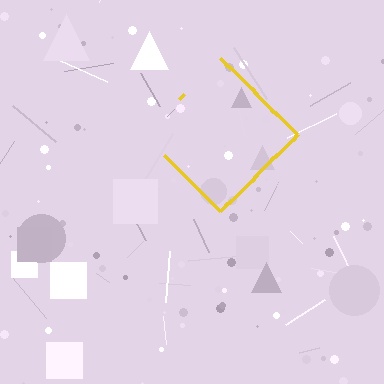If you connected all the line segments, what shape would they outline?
They would outline a diamond.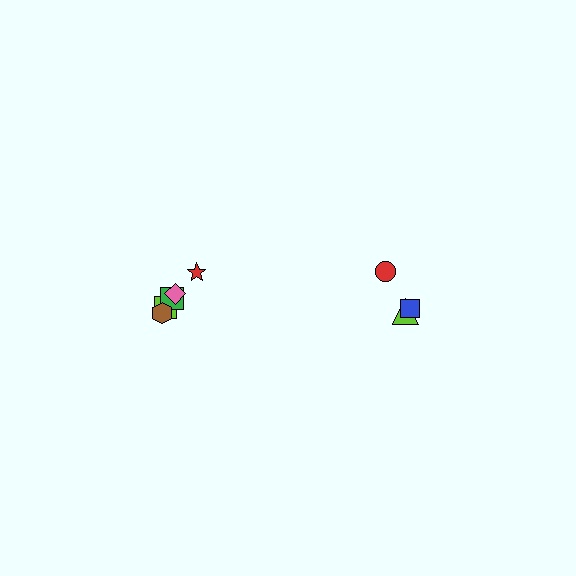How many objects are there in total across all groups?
There are 8 objects.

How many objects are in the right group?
There are 3 objects.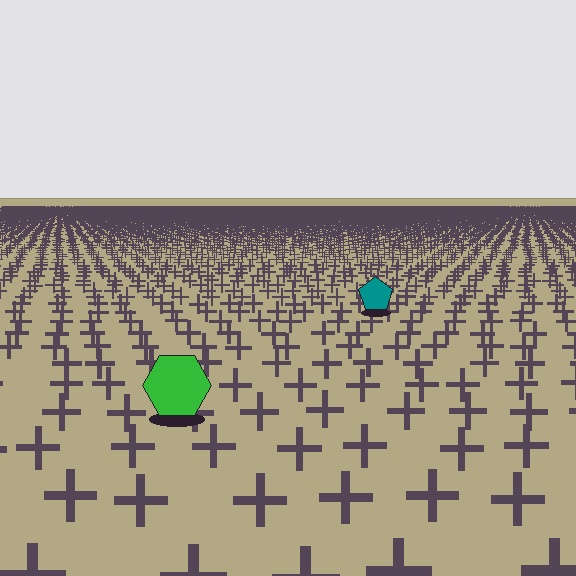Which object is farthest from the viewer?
The teal pentagon is farthest from the viewer. It appears smaller and the ground texture around it is denser.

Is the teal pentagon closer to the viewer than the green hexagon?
No. The green hexagon is closer — you can tell from the texture gradient: the ground texture is coarser near it.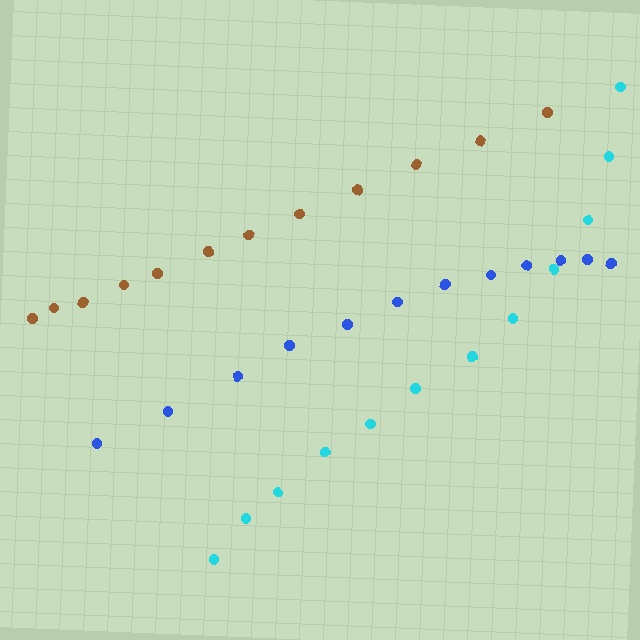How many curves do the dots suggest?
There are 3 distinct paths.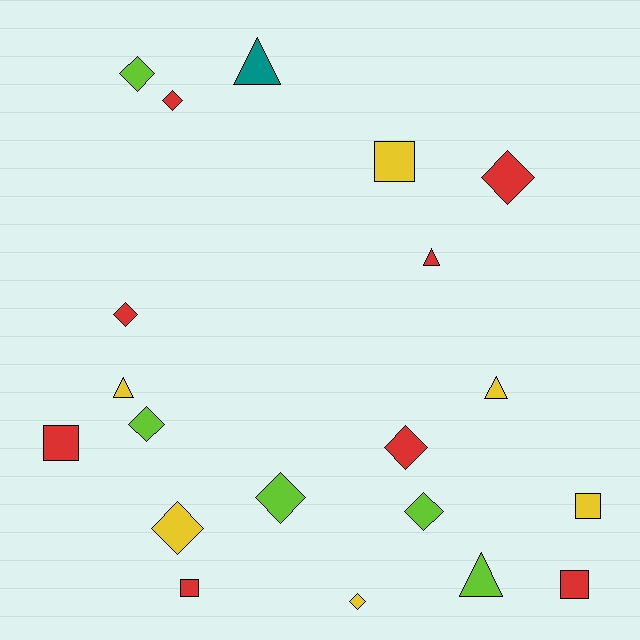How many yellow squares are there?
There are 2 yellow squares.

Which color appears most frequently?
Red, with 8 objects.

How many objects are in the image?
There are 20 objects.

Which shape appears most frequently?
Diamond, with 10 objects.